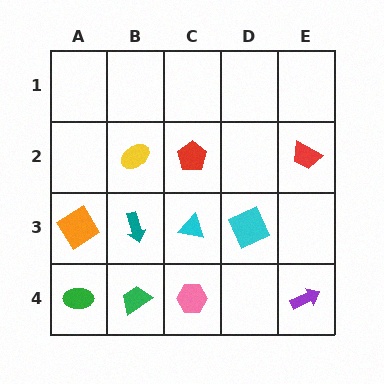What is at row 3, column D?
A cyan square.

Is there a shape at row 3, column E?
No, that cell is empty.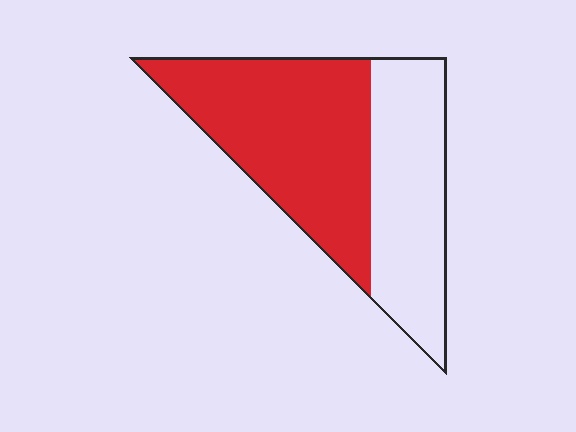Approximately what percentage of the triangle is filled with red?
Approximately 60%.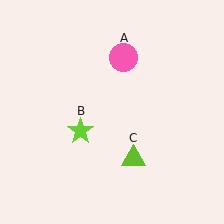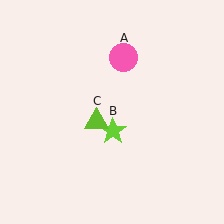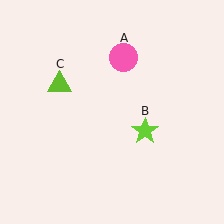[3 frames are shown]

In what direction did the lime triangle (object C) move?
The lime triangle (object C) moved up and to the left.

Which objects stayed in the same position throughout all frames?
Pink circle (object A) remained stationary.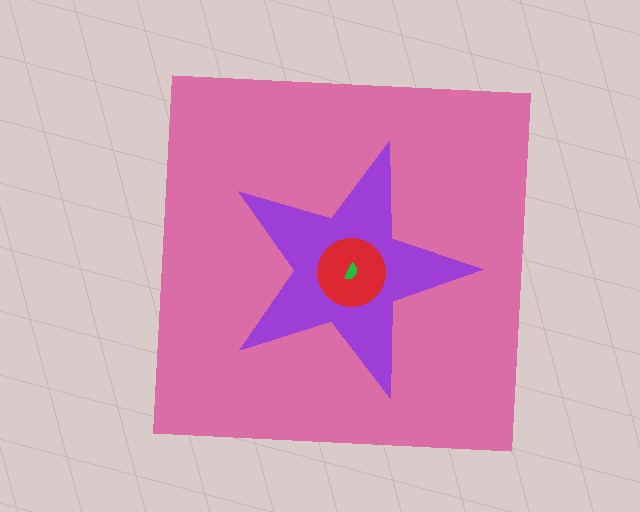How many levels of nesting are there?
4.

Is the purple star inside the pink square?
Yes.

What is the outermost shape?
The pink square.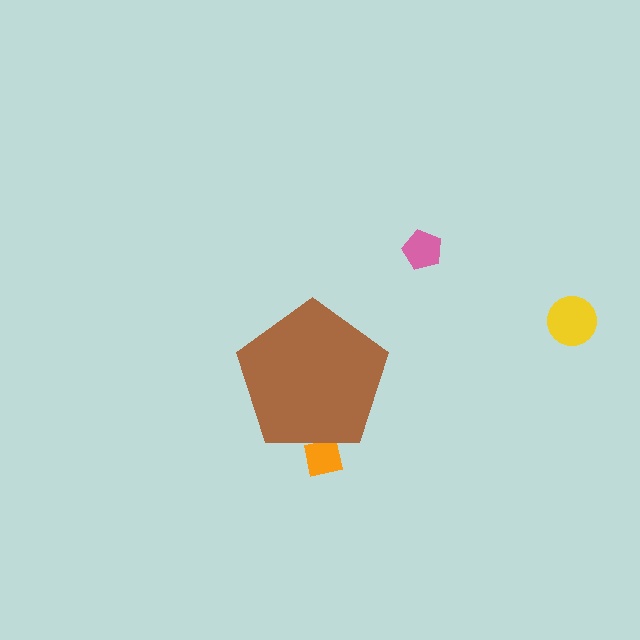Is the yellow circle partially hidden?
No, the yellow circle is fully visible.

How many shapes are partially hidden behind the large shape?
1 shape is partially hidden.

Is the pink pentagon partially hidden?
No, the pink pentagon is fully visible.